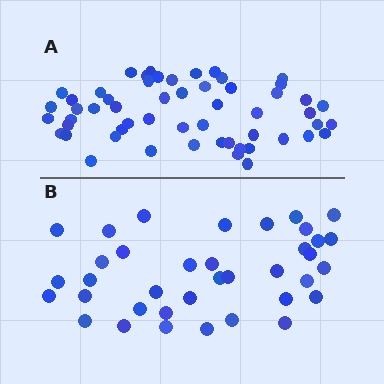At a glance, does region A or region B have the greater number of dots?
Region A (the top region) has more dots.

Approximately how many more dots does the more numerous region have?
Region A has approximately 20 more dots than region B.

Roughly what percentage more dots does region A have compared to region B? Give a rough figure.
About 50% more.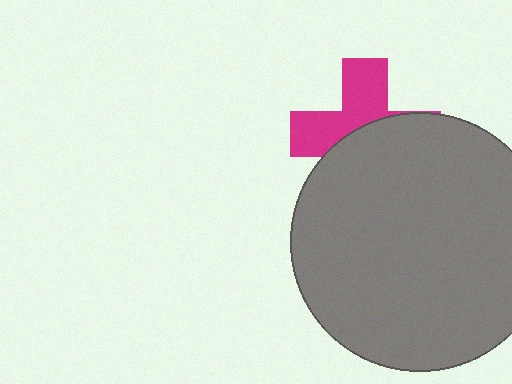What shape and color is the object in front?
The object in front is a gray circle.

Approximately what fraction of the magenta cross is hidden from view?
Roughly 55% of the magenta cross is hidden behind the gray circle.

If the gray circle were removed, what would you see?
You would see the complete magenta cross.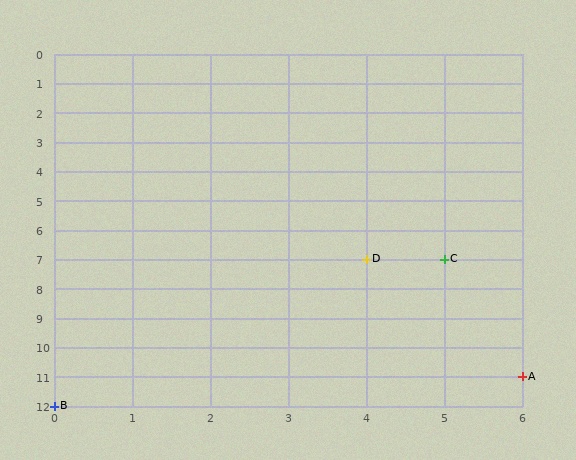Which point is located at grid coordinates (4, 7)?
Point D is at (4, 7).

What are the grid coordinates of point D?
Point D is at grid coordinates (4, 7).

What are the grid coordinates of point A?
Point A is at grid coordinates (6, 11).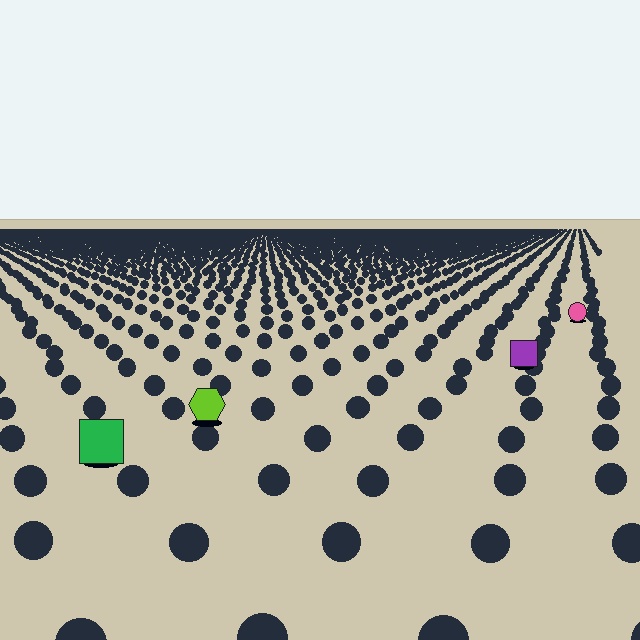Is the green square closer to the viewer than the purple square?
Yes. The green square is closer — you can tell from the texture gradient: the ground texture is coarser near it.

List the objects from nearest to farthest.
From nearest to farthest: the green square, the lime hexagon, the purple square, the pink circle.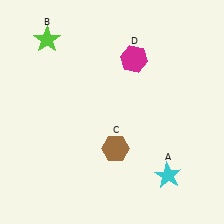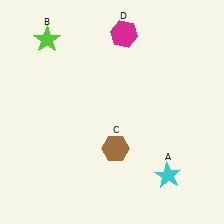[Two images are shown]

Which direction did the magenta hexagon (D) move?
The magenta hexagon (D) moved up.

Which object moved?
The magenta hexagon (D) moved up.